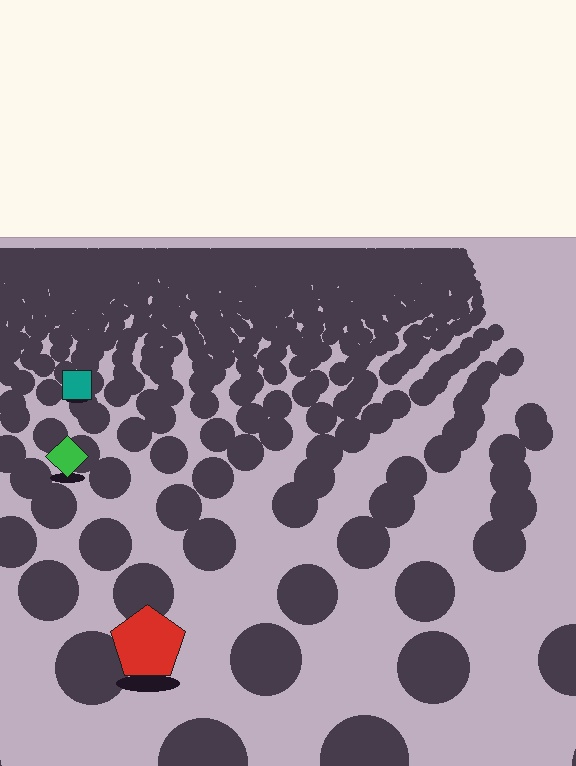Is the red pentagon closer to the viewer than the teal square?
Yes. The red pentagon is closer — you can tell from the texture gradient: the ground texture is coarser near it.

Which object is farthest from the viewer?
The teal square is farthest from the viewer. It appears smaller and the ground texture around it is denser.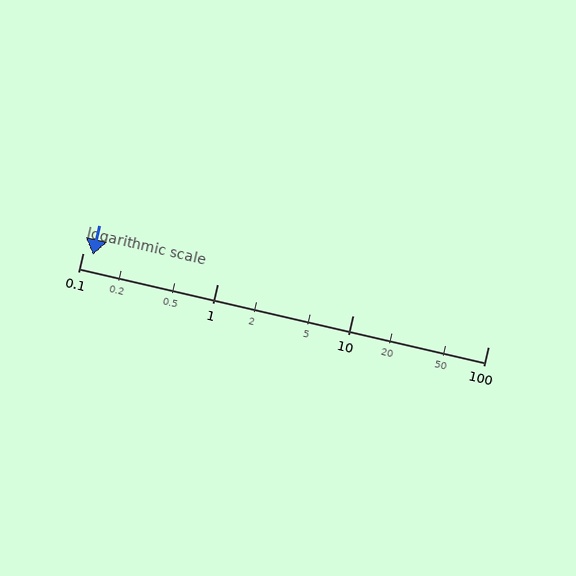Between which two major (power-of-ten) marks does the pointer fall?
The pointer is between 0.1 and 1.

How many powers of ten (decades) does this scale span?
The scale spans 3 decades, from 0.1 to 100.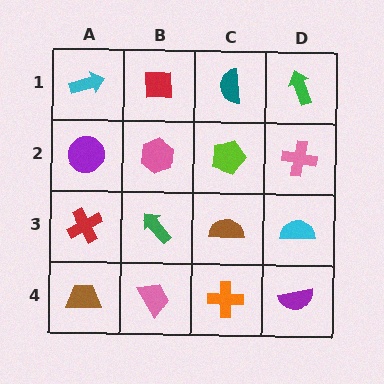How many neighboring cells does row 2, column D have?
3.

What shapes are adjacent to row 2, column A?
A cyan arrow (row 1, column A), a red cross (row 3, column A), a pink hexagon (row 2, column B).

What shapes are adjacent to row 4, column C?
A brown semicircle (row 3, column C), a pink trapezoid (row 4, column B), a purple semicircle (row 4, column D).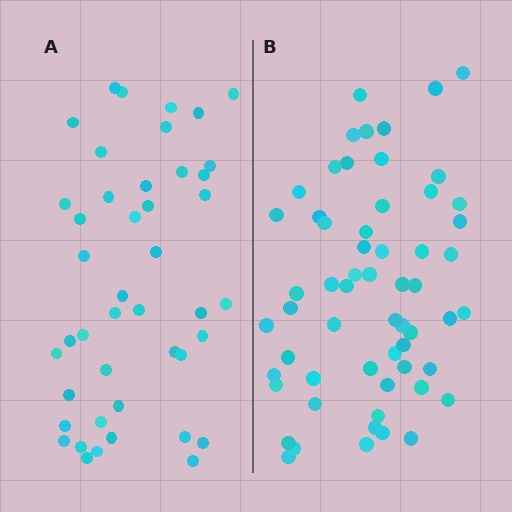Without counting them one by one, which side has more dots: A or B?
Region B (the right region) has more dots.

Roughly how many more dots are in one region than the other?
Region B has approximately 15 more dots than region A.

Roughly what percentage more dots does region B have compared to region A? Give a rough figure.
About 35% more.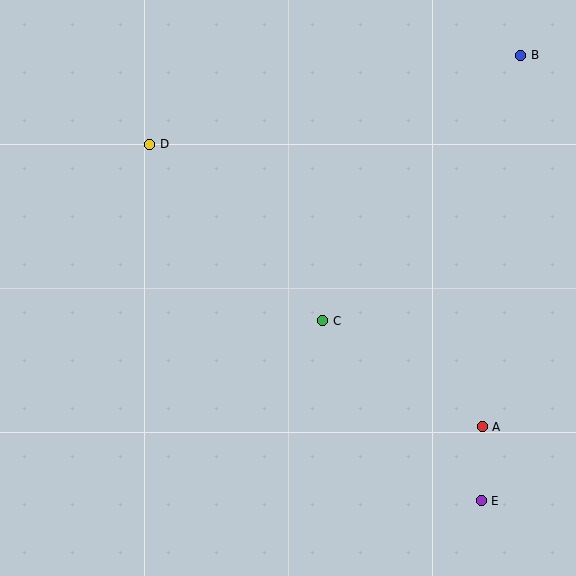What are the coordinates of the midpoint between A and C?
The midpoint between A and C is at (402, 374).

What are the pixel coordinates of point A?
Point A is at (482, 427).